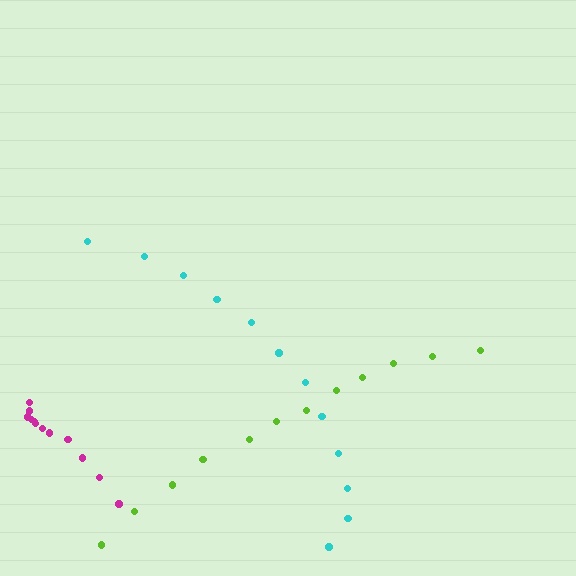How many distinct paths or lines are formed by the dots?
There are 3 distinct paths.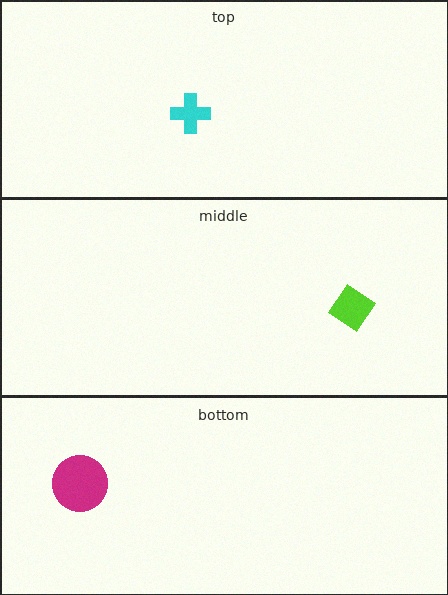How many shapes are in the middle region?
1.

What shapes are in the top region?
The cyan cross.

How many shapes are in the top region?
1.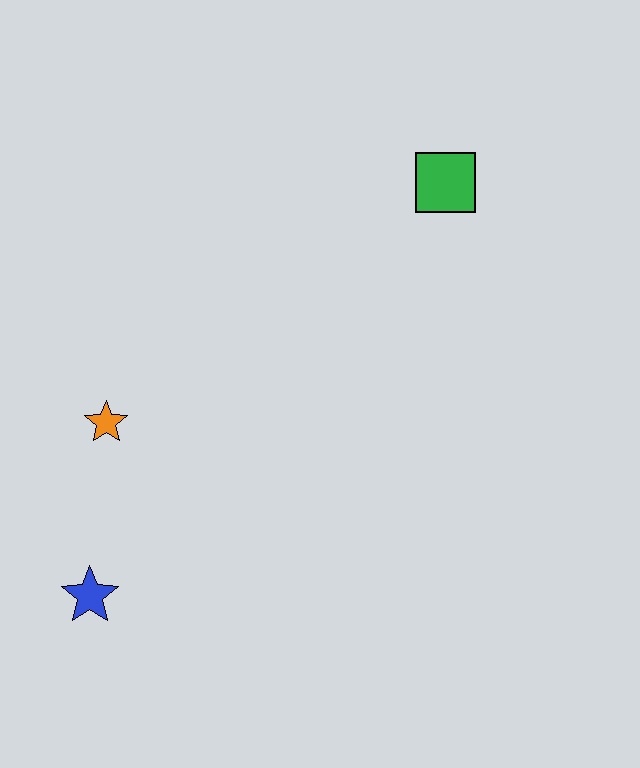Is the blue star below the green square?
Yes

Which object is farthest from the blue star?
The green square is farthest from the blue star.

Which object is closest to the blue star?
The orange star is closest to the blue star.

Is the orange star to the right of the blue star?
Yes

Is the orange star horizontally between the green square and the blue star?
Yes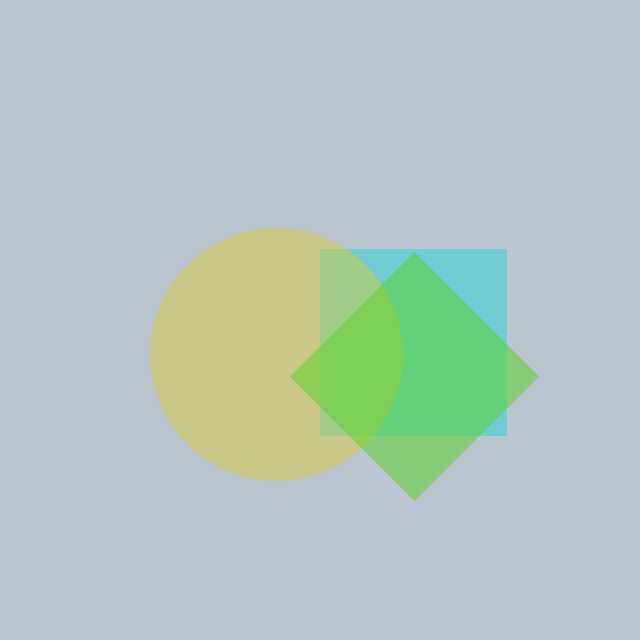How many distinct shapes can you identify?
There are 3 distinct shapes: a cyan square, a yellow circle, a lime diamond.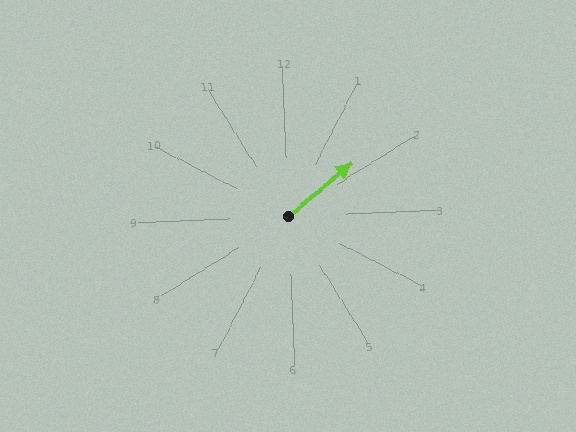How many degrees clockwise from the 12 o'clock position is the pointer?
Approximately 52 degrees.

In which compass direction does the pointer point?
Northeast.